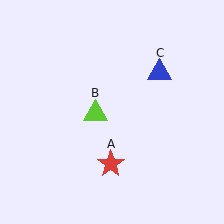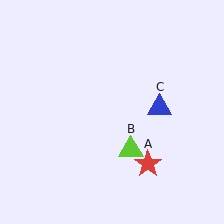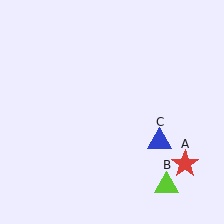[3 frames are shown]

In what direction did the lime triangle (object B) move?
The lime triangle (object B) moved down and to the right.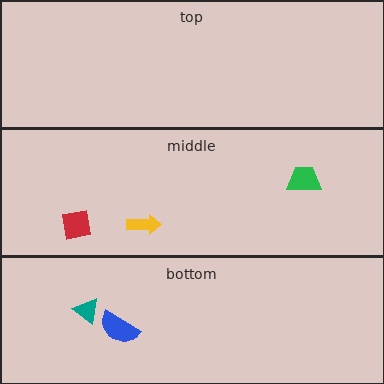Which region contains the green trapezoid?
The middle region.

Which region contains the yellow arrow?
The middle region.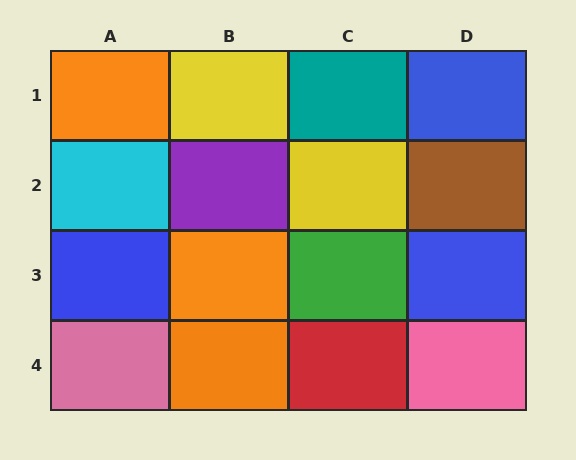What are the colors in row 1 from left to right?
Orange, yellow, teal, blue.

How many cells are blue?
3 cells are blue.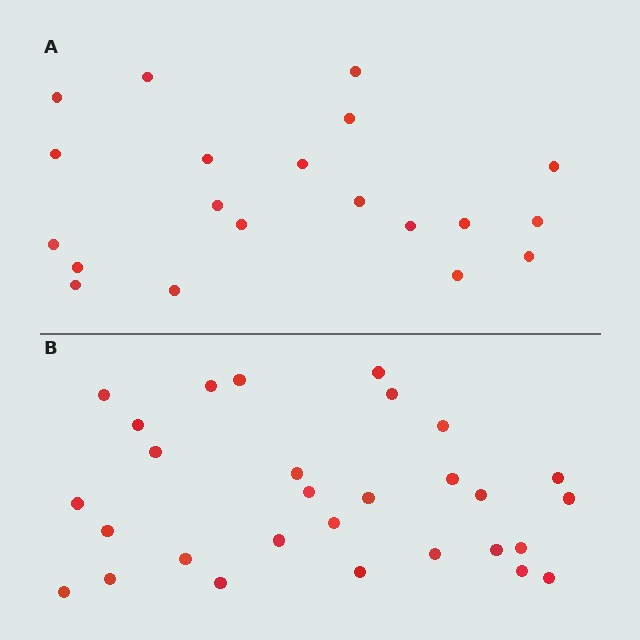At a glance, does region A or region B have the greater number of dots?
Region B (the bottom region) has more dots.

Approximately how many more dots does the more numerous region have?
Region B has roughly 8 or so more dots than region A.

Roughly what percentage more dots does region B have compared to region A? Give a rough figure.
About 45% more.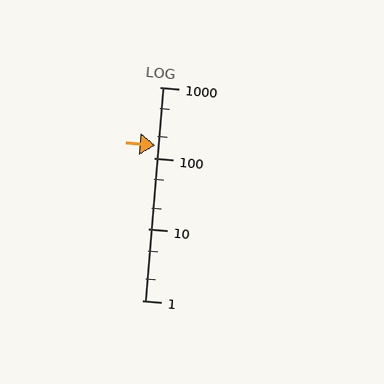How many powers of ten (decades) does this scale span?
The scale spans 3 decades, from 1 to 1000.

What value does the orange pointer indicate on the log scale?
The pointer indicates approximately 150.